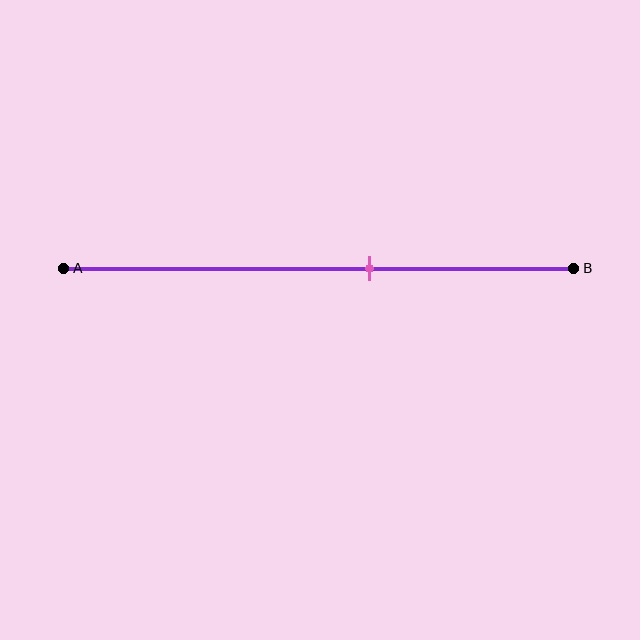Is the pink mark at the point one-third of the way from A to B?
No, the mark is at about 60% from A, not at the 33% one-third point.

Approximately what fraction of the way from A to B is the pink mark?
The pink mark is approximately 60% of the way from A to B.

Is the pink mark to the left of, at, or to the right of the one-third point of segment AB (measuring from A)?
The pink mark is to the right of the one-third point of segment AB.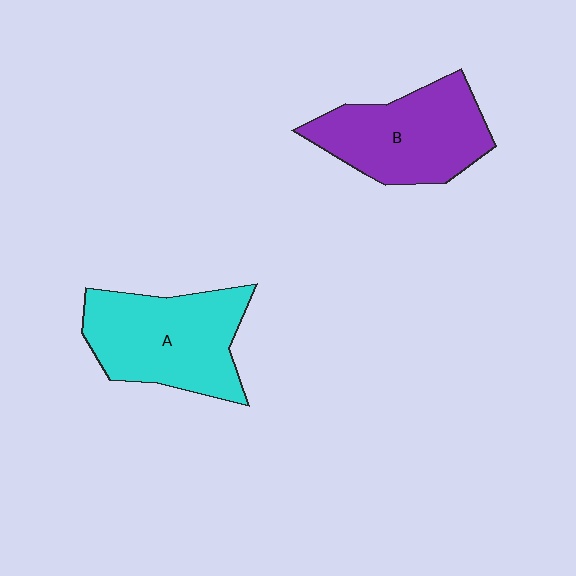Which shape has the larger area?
Shape A (cyan).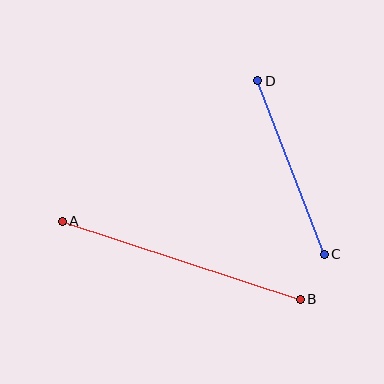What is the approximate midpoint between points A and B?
The midpoint is at approximately (181, 260) pixels.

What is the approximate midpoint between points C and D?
The midpoint is at approximately (291, 168) pixels.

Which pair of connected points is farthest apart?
Points A and B are farthest apart.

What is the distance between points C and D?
The distance is approximately 186 pixels.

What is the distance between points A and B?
The distance is approximately 250 pixels.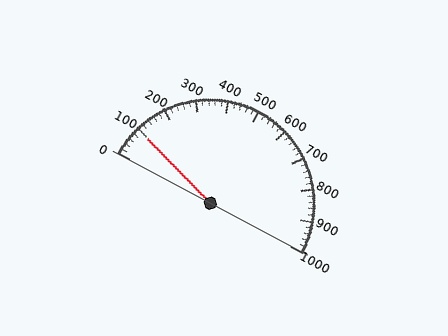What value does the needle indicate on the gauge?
The needle indicates approximately 100.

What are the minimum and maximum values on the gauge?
The gauge ranges from 0 to 1000.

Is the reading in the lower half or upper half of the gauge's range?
The reading is in the lower half of the range (0 to 1000).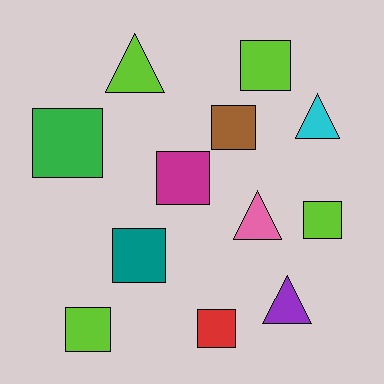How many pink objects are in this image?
There is 1 pink object.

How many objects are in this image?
There are 12 objects.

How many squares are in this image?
There are 8 squares.